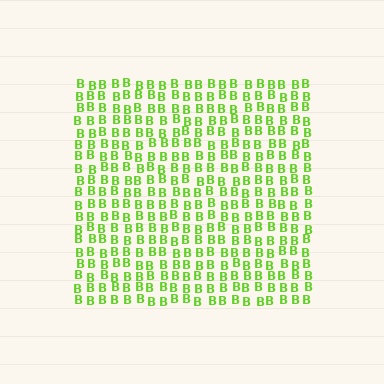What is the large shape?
The large shape is a square.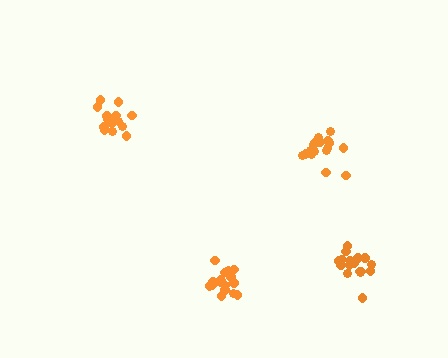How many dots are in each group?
Group 1: 17 dots, Group 2: 14 dots, Group 3: 17 dots, Group 4: 17 dots (65 total).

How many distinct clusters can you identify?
There are 4 distinct clusters.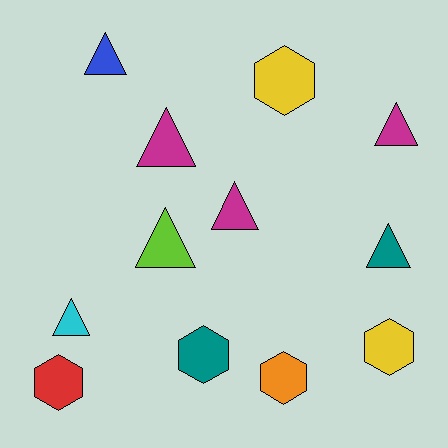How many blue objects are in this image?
There is 1 blue object.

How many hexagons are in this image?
There are 5 hexagons.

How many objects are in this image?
There are 12 objects.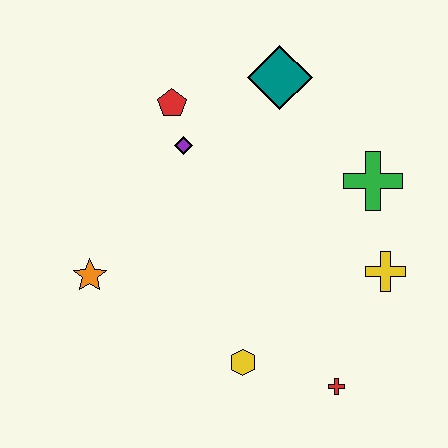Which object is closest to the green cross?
The yellow cross is closest to the green cross.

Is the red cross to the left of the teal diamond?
No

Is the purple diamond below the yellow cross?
No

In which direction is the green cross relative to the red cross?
The green cross is above the red cross.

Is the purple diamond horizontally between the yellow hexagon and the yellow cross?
No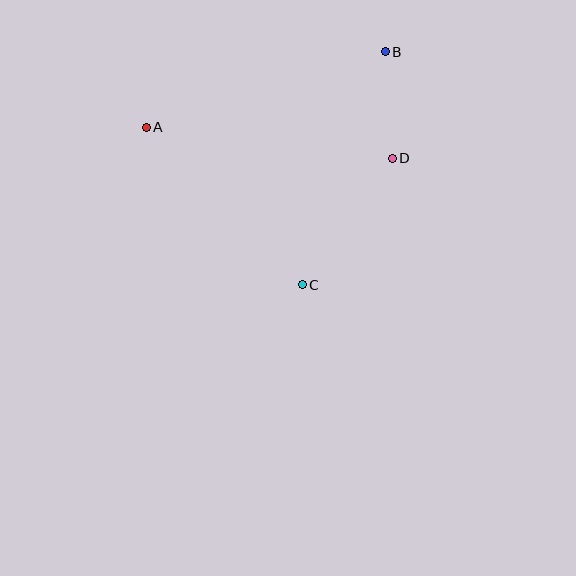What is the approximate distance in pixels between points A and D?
The distance between A and D is approximately 248 pixels.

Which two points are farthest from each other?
Points A and B are farthest from each other.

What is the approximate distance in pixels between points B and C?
The distance between B and C is approximately 248 pixels.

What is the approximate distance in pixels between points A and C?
The distance between A and C is approximately 222 pixels.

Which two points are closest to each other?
Points B and D are closest to each other.